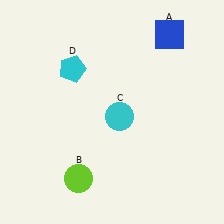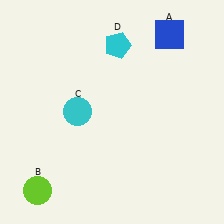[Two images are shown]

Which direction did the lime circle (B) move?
The lime circle (B) moved left.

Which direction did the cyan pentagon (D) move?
The cyan pentagon (D) moved right.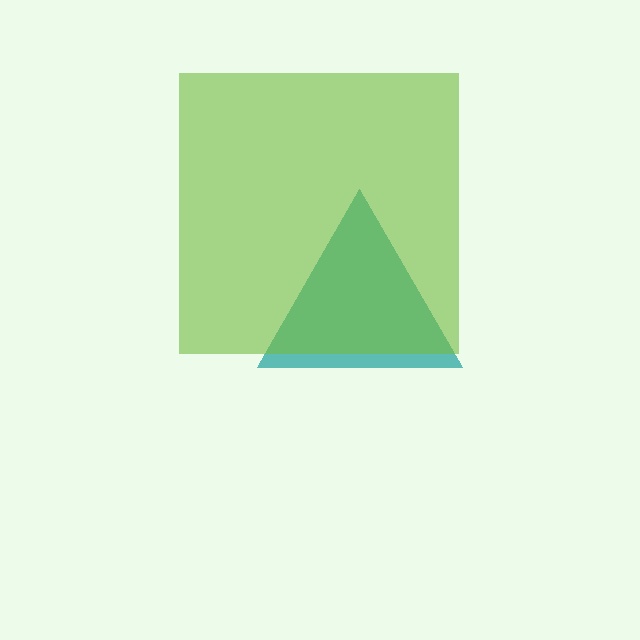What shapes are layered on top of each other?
The layered shapes are: a teal triangle, a lime square.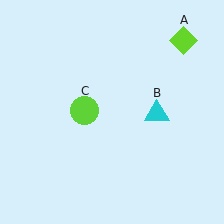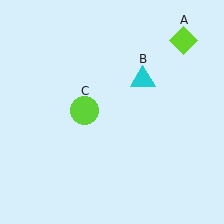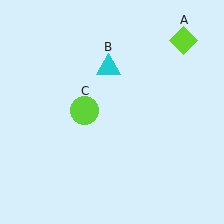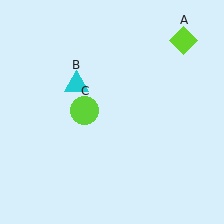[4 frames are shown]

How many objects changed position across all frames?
1 object changed position: cyan triangle (object B).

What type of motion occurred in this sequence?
The cyan triangle (object B) rotated counterclockwise around the center of the scene.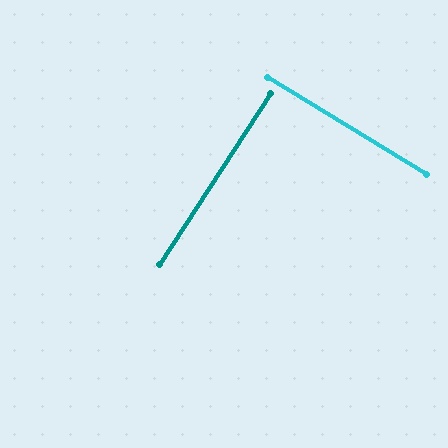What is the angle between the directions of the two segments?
Approximately 88 degrees.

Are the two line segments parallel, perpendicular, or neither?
Perpendicular — they meet at approximately 88°.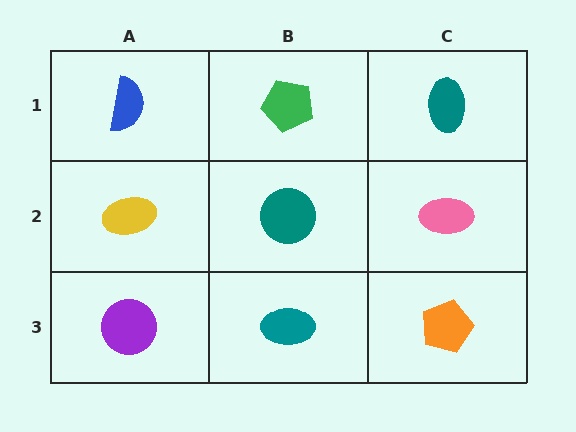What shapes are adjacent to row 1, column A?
A yellow ellipse (row 2, column A), a green pentagon (row 1, column B).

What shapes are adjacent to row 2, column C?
A teal ellipse (row 1, column C), an orange pentagon (row 3, column C), a teal circle (row 2, column B).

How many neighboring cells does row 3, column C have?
2.